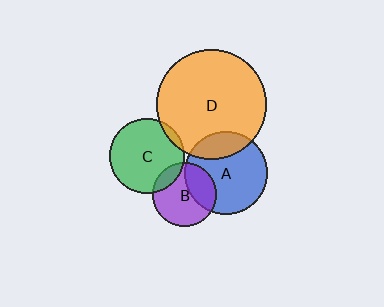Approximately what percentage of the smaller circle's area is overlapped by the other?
Approximately 25%.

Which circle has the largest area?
Circle D (orange).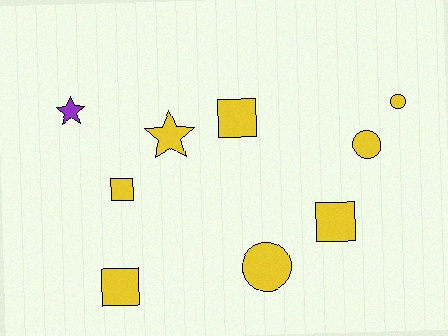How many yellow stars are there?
There is 1 yellow star.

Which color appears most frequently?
Yellow, with 8 objects.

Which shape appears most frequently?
Square, with 4 objects.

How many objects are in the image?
There are 9 objects.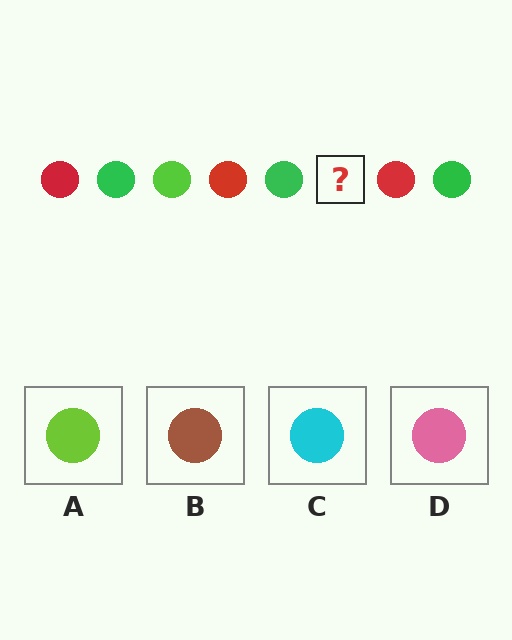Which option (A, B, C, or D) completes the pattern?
A.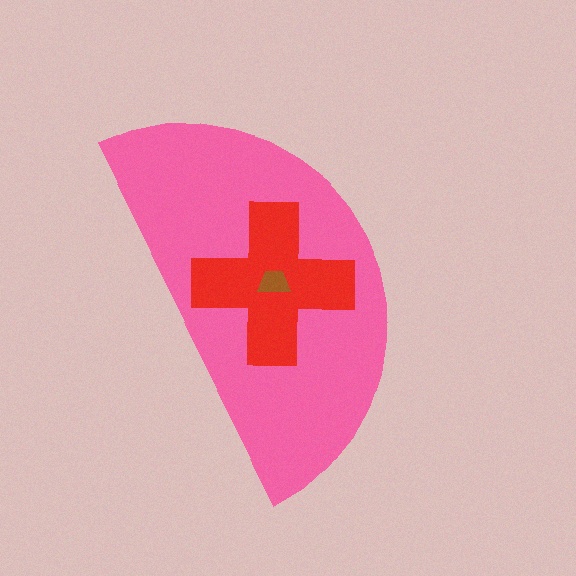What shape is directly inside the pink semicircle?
The red cross.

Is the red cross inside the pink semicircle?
Yes.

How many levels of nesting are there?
3.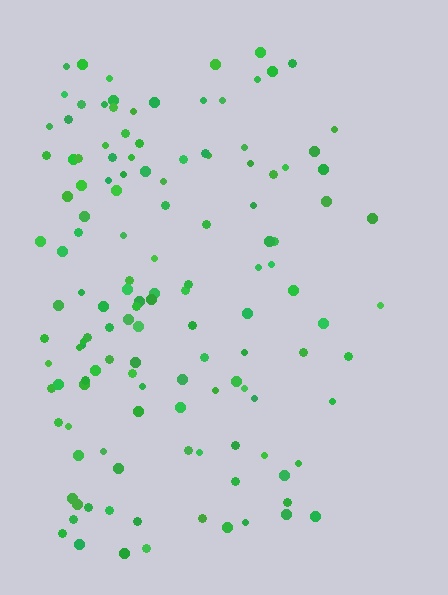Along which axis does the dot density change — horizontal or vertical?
Horizontal.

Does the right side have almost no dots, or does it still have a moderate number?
Still a moderate number, just noticeably fewer than the left.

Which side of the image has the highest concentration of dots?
The left.